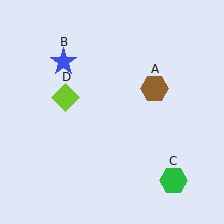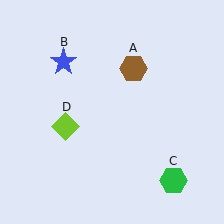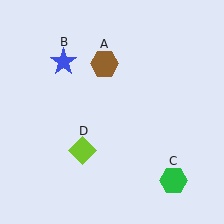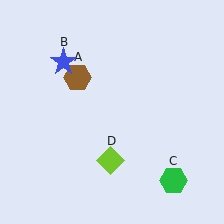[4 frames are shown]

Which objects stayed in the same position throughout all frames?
Blue star (object B) and green hexagon (object C) remained stationary.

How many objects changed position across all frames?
2 objects changed position: brown hexagon (object A), lime diamond (object D).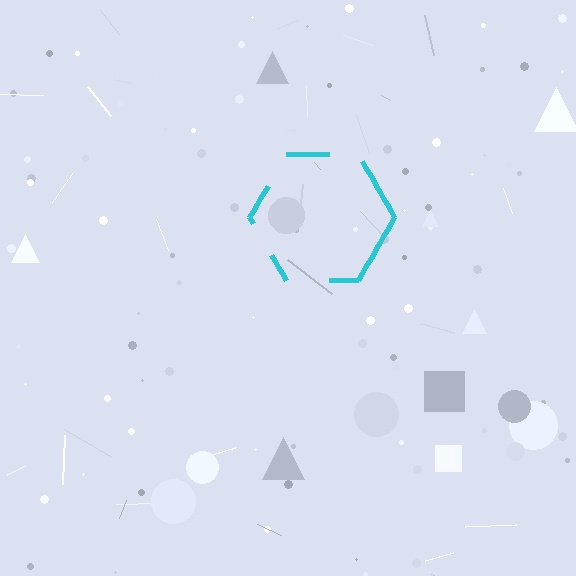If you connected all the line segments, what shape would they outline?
They would outline a hexagon.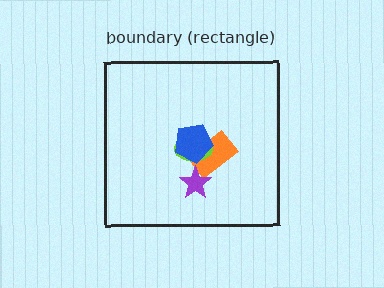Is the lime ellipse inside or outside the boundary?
Inside.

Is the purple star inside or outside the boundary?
Inside.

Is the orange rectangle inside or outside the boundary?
Inside.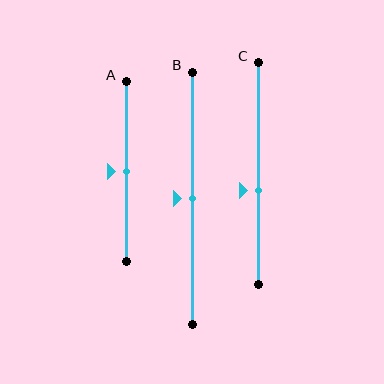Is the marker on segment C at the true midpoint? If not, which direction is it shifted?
No, the marker on segment C is shifted downward by about 8% of the segment length.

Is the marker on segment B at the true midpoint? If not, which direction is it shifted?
Yes, the marker on segment B is at the true midpoint.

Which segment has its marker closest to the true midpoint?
Segment A has its marker closest to the true midpoint.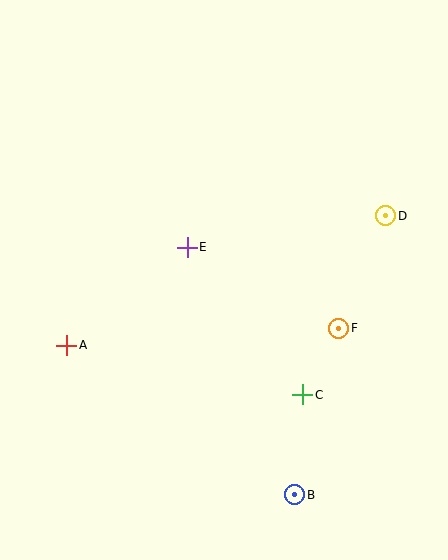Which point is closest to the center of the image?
Point E at (187, 247) is closest to the center.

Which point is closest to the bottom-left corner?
Point A is closest to the bottom-left corner.